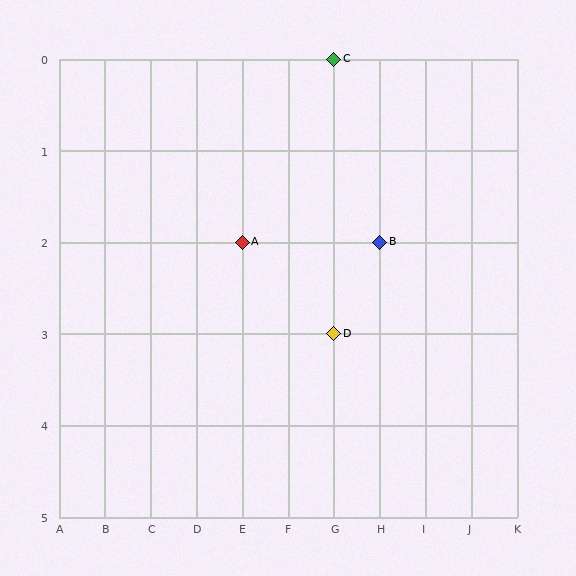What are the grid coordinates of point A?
Point A is at grid coordinates (E, 2).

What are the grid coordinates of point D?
Point D is at grid coordinates (G, 3).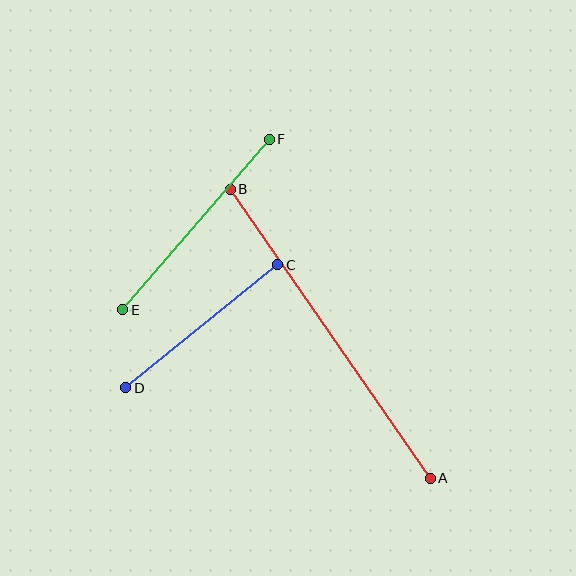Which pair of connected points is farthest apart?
Points A and B are farthest apart.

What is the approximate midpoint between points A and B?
The midpoint is at approximately (330, 334) pixels.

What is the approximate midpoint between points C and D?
The midpoint is at approximately (202, 326) pixels.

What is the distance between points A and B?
The distance is approximately 352 pixels.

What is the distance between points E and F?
The distance is approximately 225 pixels.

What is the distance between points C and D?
The distance is approximately 196 pixels.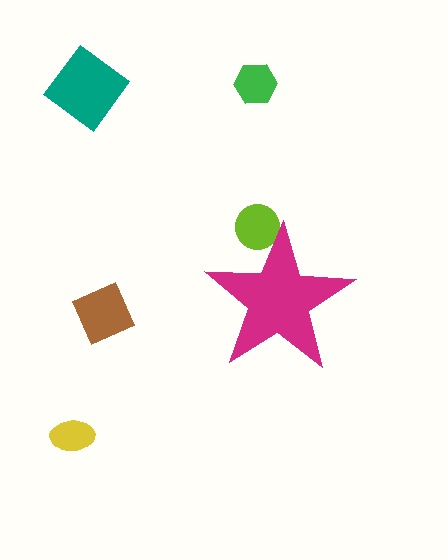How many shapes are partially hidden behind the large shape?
1 shape is partially hidden.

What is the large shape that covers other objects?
A magenta star.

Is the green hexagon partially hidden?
No, the green hexagon is fully visible.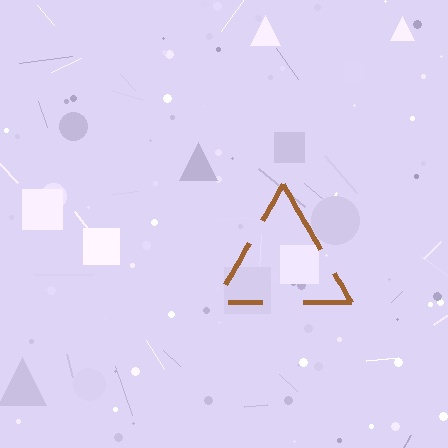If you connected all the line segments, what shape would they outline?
They would outline a triangle.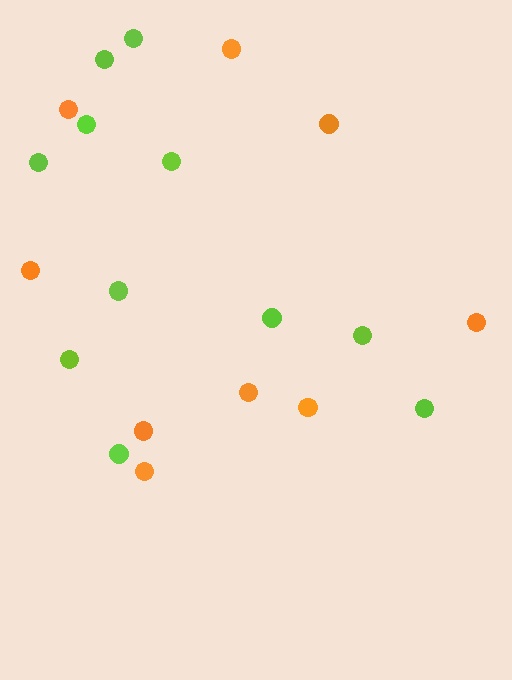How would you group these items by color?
There are 2 groups: one group of orange circles (9) and one group of lime circles (11).